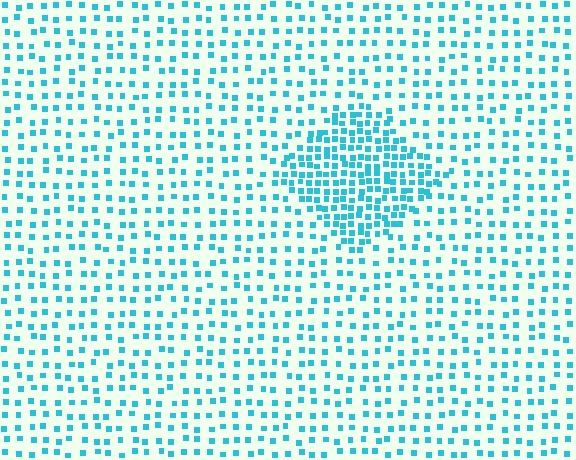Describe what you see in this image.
The image contains small cyan elements arranged at two different densities. A diamond-shaped region is visible where the elements are more densely packed than the surrounding area.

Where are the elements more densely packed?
The elements are more densely packed inside the diamond boundary.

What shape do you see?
I see a diamond.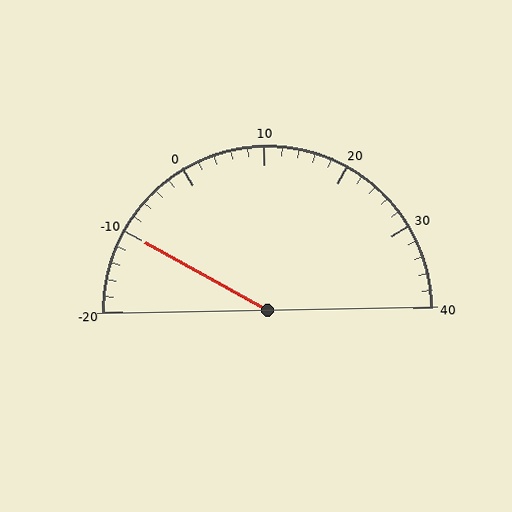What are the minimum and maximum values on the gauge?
The gauge ranges from -20 to 40.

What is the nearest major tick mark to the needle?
The nearest major tick mark is -10.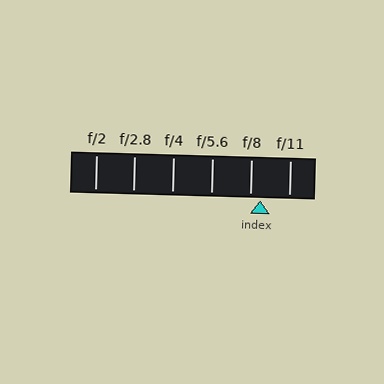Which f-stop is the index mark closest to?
The index mark is closest to f/8.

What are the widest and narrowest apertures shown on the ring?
The widest aperture shown is f/2 and the narrowest is f/11.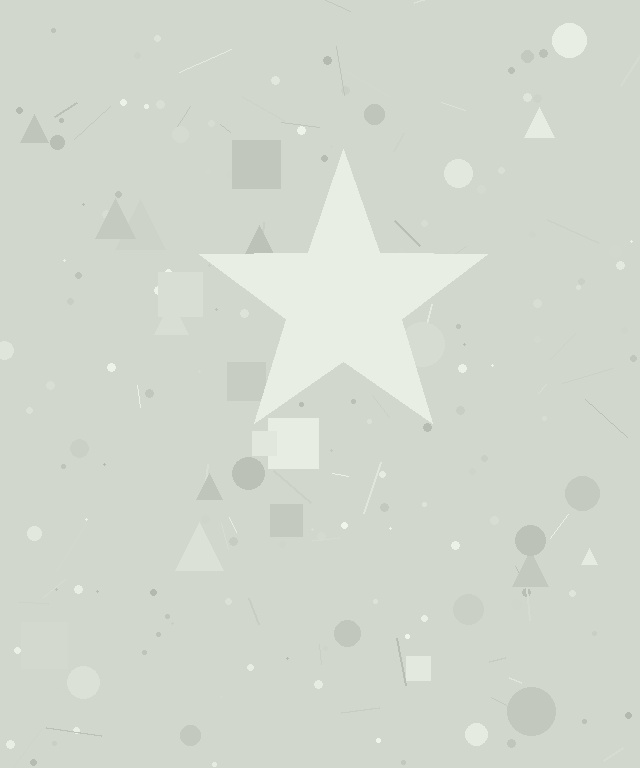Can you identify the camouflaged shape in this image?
The camouflaged shape is a star.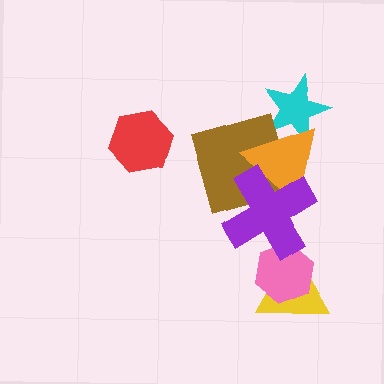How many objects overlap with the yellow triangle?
1 object overlaps with the yellow triangle.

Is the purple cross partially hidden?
No, no other shape covers it.